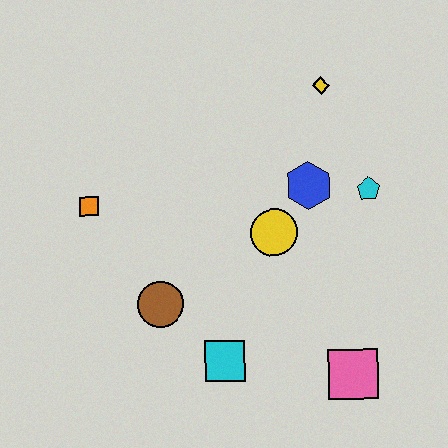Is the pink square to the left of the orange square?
No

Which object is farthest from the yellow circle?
The orange square is farthest from the yellow circle.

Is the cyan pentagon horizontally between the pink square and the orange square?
No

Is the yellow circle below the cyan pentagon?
Yes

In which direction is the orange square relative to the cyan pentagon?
The orange square is to the left of the cyan pentagon.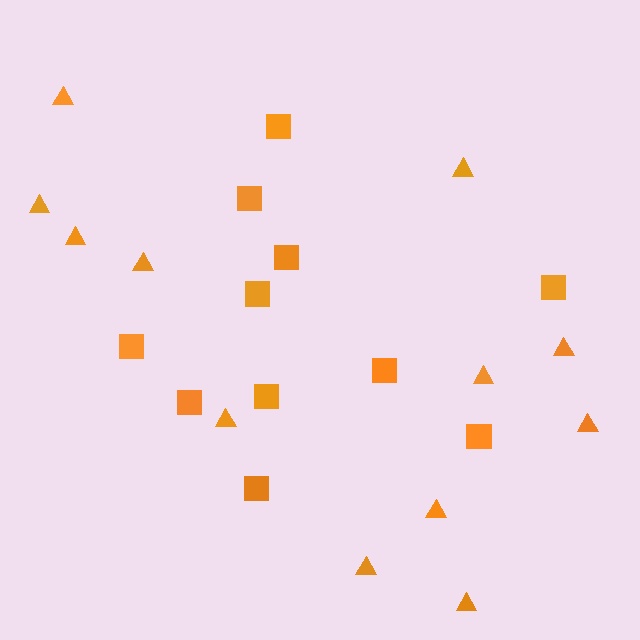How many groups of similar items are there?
There are 2 groups: one group of squares (11) and one group of triangles (12).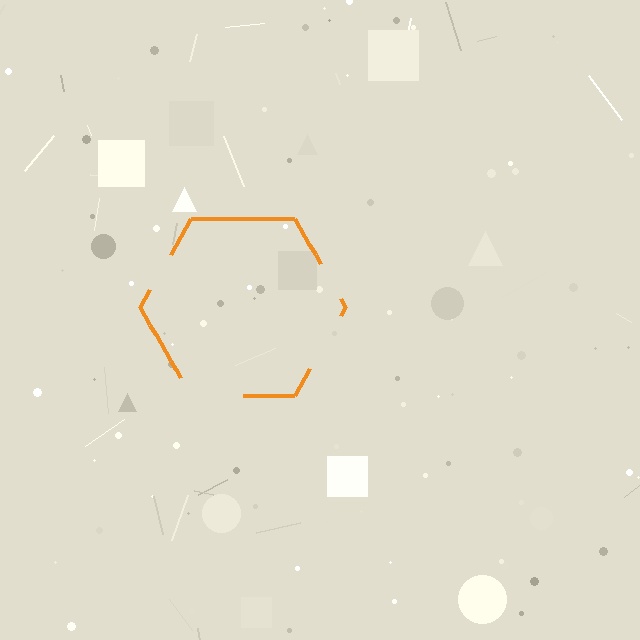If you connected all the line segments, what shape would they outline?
They would outline a hexagon.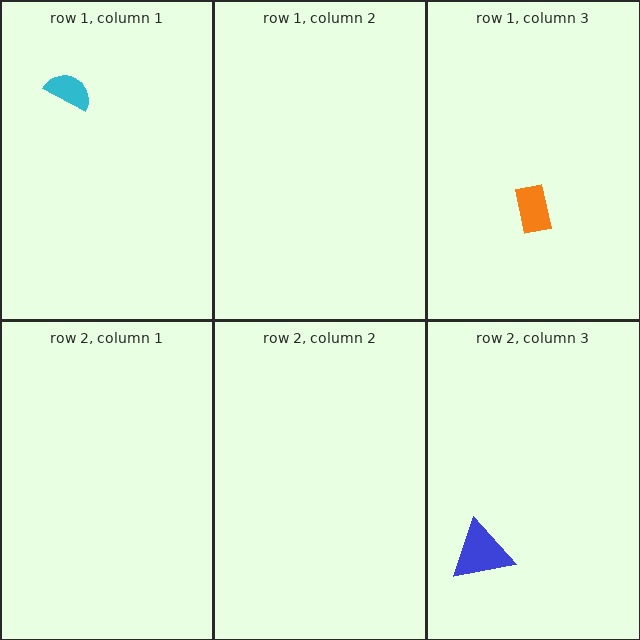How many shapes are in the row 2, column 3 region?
1.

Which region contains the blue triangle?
The row 2, column 3 region.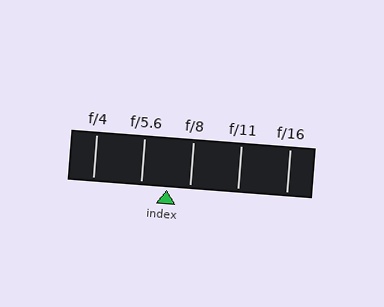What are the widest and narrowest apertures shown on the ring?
The widest aperture shown is f/4 and the narrowest is f/16.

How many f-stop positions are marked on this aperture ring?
There are 5 f-stop positions marked.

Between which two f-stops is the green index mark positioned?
The index mark is between f/5.6 and f/8.